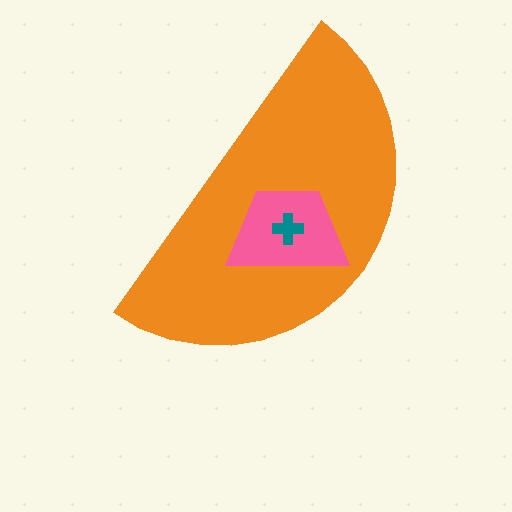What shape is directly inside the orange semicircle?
The pink trapezoid.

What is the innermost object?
The teal cross.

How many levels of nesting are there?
3.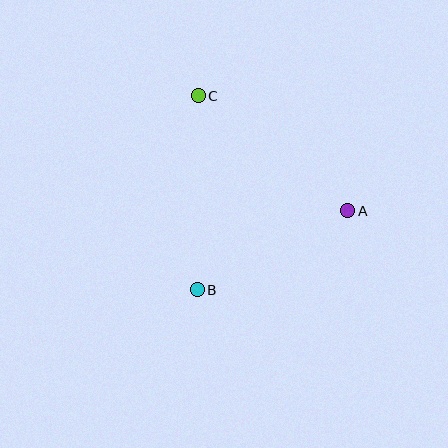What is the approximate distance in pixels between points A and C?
The distance between A and C is approximately 189 pixels.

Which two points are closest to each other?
Points A and B are closest to each other.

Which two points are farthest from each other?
Points B and C are farthest from each other.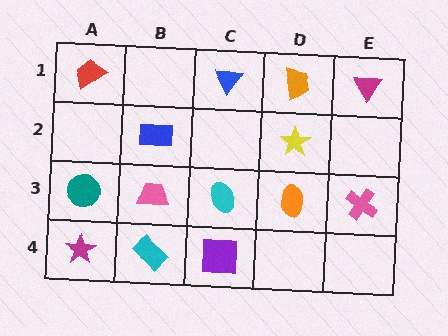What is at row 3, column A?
A teal circle.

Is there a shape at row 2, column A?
No, that cell is empty.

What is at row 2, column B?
A blue rectangle.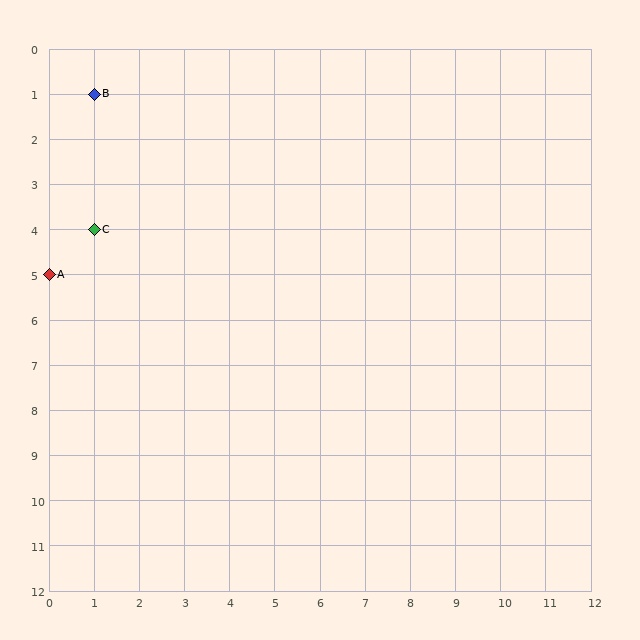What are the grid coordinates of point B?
Point B is at grid coordinates (1, 1).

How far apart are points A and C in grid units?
Points A and C are 1 column and 1 row apart (about 1.4 grid units diagonally).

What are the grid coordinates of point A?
Point A is at grid coordinates (0, 5).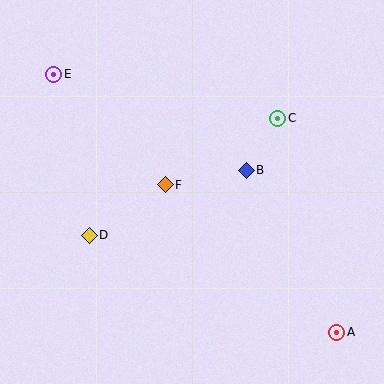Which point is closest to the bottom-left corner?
Point D is closest to the bottom-left corner.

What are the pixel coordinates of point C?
Point C is at (278, 118).